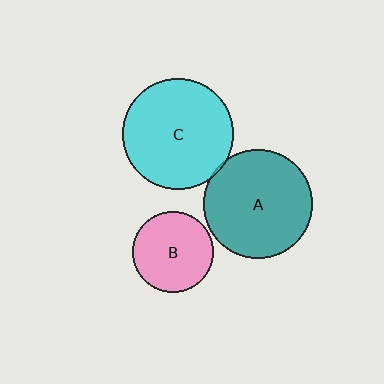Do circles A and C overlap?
Yes.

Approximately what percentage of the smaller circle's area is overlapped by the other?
Approximately 5%.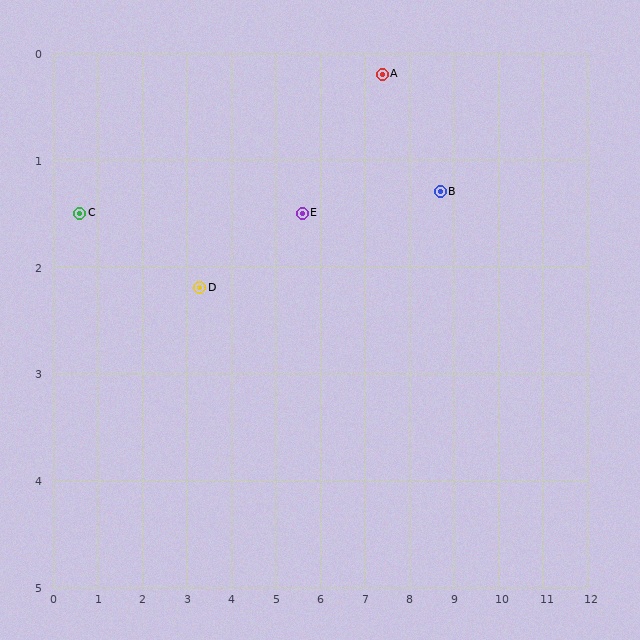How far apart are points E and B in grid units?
Points E and B are about 3.1 grid units apart.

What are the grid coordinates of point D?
Point D is at approximately (3.3, 2.2).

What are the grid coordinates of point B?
Point B is at approximately (8.7, 1.3).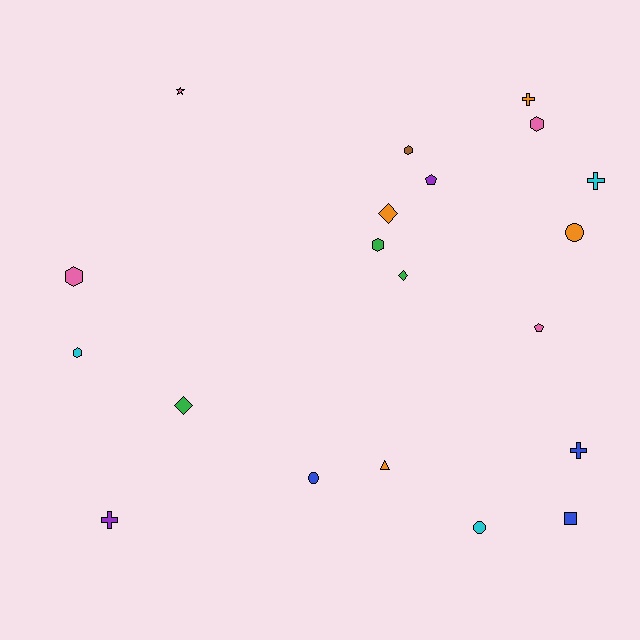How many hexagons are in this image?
There are 5 hexagons.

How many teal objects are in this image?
There are no teal objects.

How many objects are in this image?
There are 20 objects.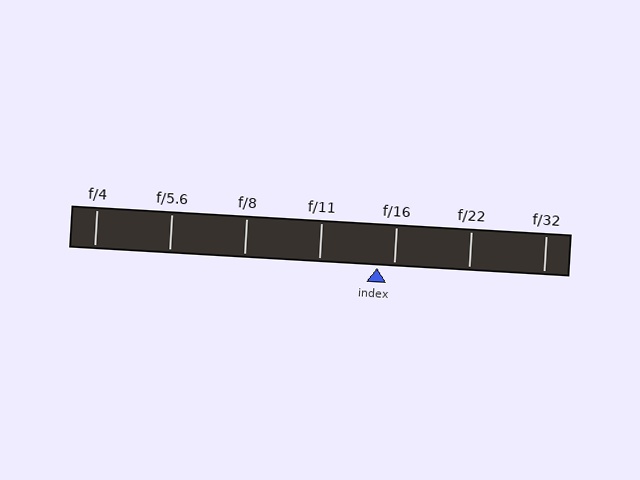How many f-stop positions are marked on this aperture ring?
There are 7 f-stop positions marked.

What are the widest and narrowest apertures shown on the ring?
The widest aperture shown is f/4 and the narrowest is f/32.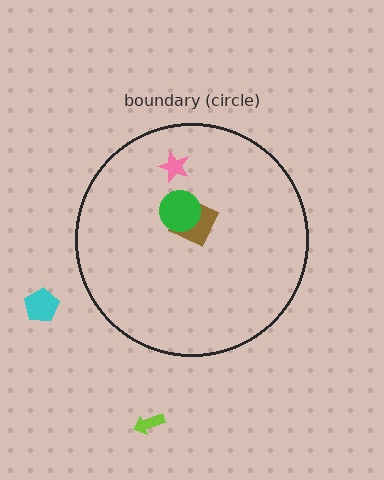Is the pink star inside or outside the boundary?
Inside.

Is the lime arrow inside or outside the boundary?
Outside.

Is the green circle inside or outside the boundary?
Inside.